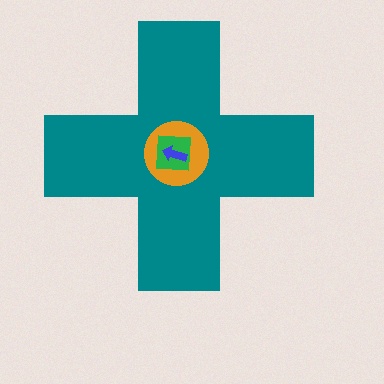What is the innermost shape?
The blue arrow.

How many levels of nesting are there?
4.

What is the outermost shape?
The teal cross.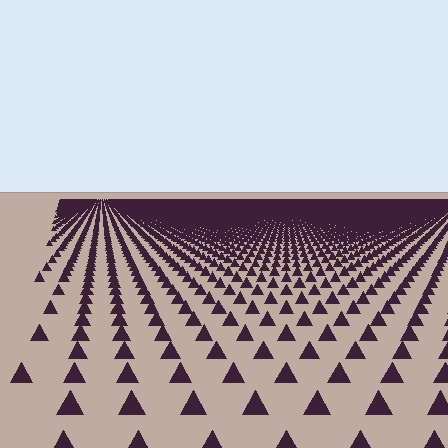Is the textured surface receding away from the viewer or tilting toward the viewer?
The surface is receding away from the viewer. Texture elements get smaller and denser toward the top.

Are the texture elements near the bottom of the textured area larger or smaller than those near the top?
Larger. Near the bottom, elements are closer to the viewer and appear at a bigger on-screen size.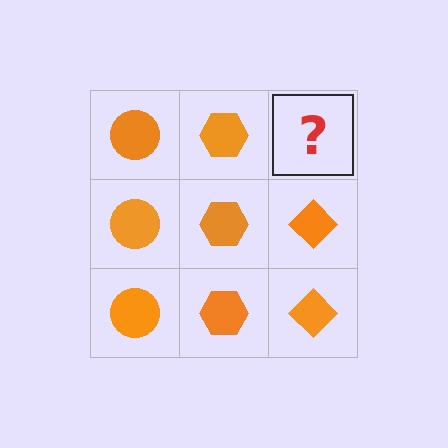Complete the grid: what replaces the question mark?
The question mark should be replaced with an orange diamond.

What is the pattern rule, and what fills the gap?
The rule is that each column has a consistent shape. The gap should be filled with an orange diamond.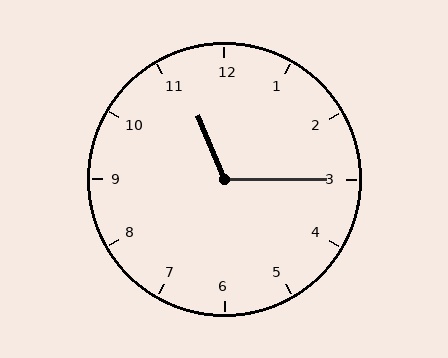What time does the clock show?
11:15.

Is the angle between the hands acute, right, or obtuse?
It is obtuse.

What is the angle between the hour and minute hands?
Approximately 112 degrees.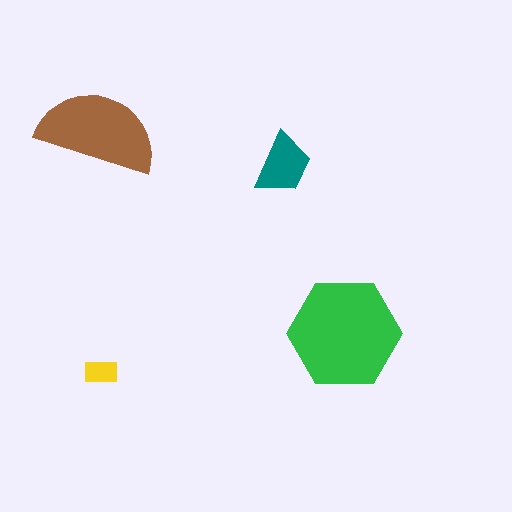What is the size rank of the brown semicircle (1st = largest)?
2nd.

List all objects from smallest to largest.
The yellow rectangle, the teal trapezoid, the brown semicircle, the green hexagon.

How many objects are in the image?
There are 4 objects in the image.